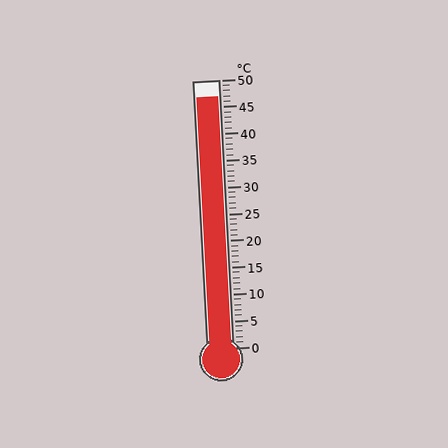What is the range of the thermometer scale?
The thermometer scale ranges from 0°C to 50°C.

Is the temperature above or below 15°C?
The temperature is above 15°C.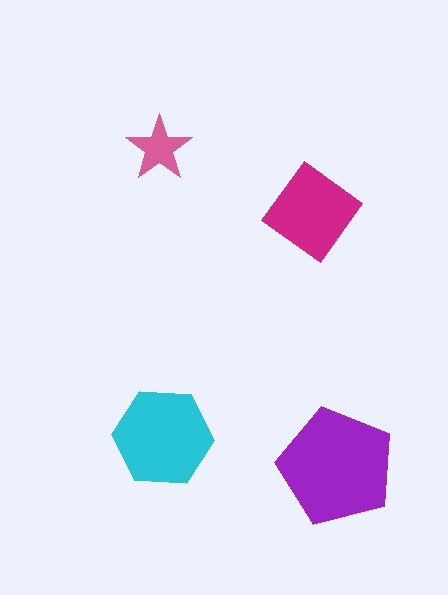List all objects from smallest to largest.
The pink star, the magenta diamond, the cyan hexagon, the purple pentagon.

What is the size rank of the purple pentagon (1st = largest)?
1st.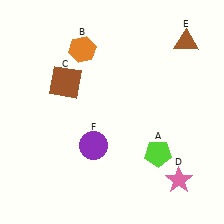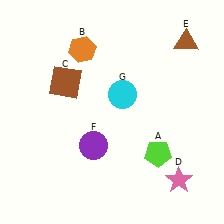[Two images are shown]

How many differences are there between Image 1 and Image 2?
There is 1 difference between the two images.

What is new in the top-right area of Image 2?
A cyan circle (G) was added in the top-right area of Image 2.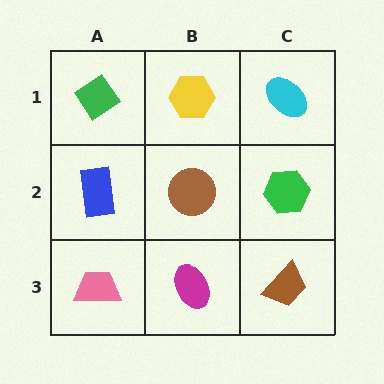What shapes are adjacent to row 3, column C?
A green hexagon (row 2, column C), a magenta ellipse (row 3, column B).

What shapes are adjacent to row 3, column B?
A brown circle (row 2, column B), a pink trapezoid (row 3, column A), a brown trapezoid (row 3, column C).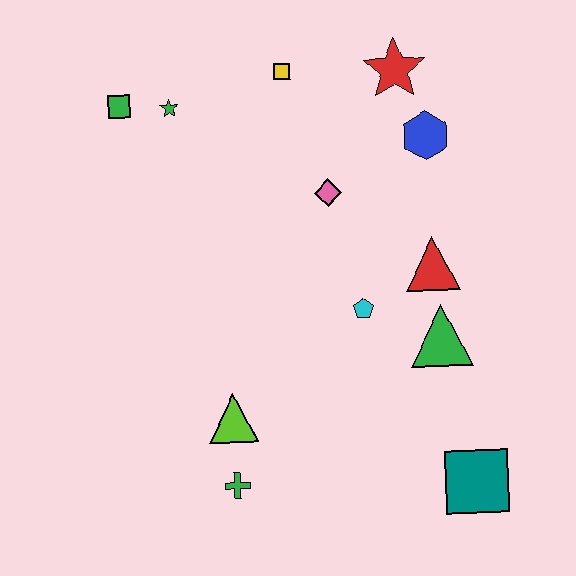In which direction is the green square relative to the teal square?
The green square is above the teal square.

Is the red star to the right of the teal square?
No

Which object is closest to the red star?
The blue hexagon is closest to the red star.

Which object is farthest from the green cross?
The red star is farthest from the green cross.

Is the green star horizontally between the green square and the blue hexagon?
Yes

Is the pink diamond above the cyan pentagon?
Yes